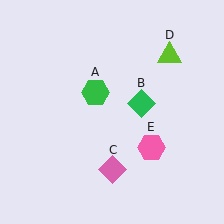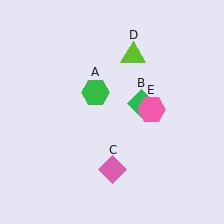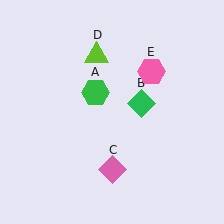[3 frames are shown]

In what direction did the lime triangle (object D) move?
The lime triangle (object D) moved left.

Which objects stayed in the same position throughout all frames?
Green hexagon (object A) and green diamond (object B) and pink diamond (object C) remained stationary.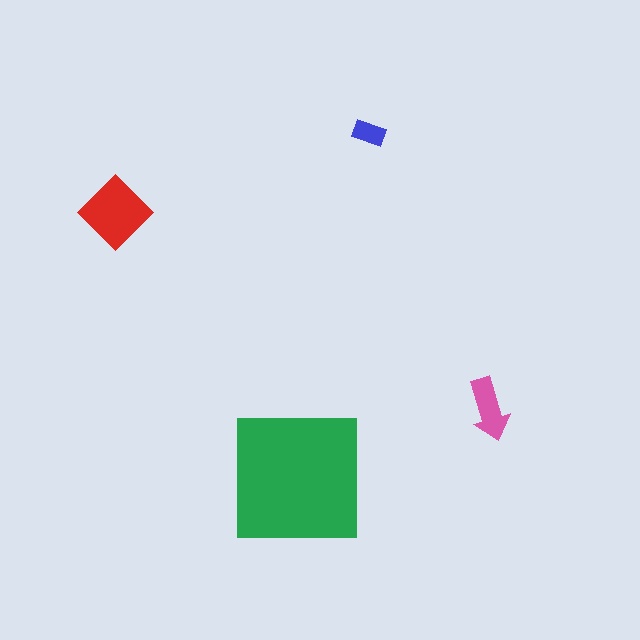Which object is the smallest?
The blue rectangle.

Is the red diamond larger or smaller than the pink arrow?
Larger.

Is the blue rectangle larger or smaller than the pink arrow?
Smaller.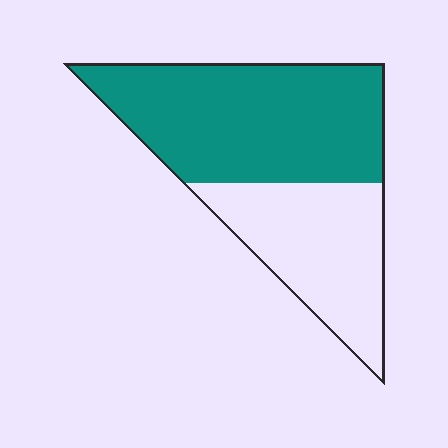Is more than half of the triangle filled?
Yes.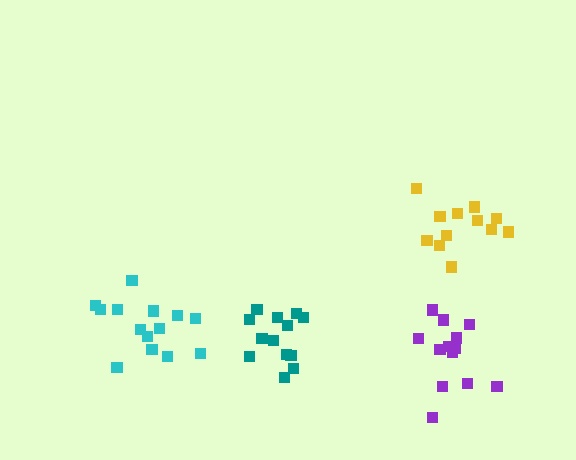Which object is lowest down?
The purple cluster is bottommost.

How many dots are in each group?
Group 1: 13 dots, Group 2: 13 dots, Group 3: 12 dots, Group 4: 14 dots (52 total).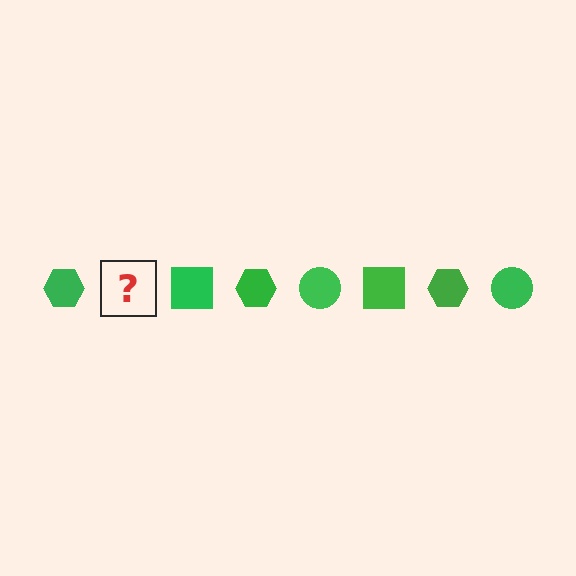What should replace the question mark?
The question mark should be replaced with a green circle.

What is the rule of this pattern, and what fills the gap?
The rule is that the pattern cycles through hexagon, circle, square shapes in green. The gap should be filled with a green circle.